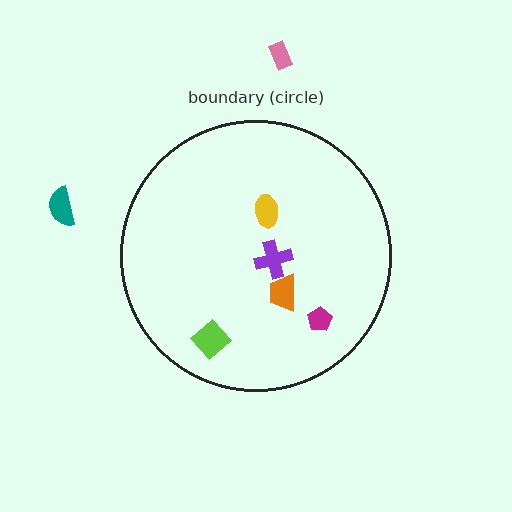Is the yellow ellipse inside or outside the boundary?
Inside.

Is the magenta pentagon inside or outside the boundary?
Inside.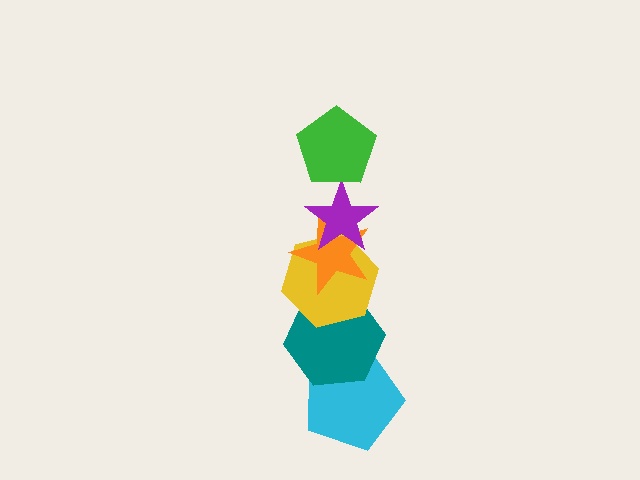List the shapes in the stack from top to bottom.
From top to bottom: the green pentagon, the purple star, the orange star, the yellow hexagon, the teal hexagon, the cyan pentagon.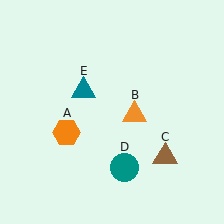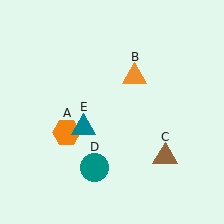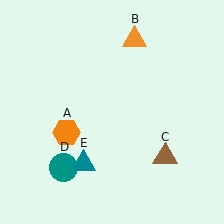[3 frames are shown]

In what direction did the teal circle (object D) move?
The teal circle (object D) moved left.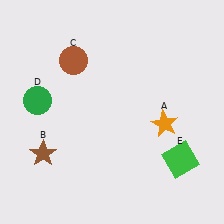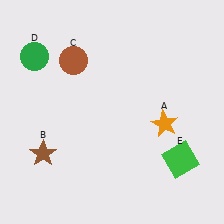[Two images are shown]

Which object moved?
The green circle (D) moved up.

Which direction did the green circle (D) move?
The green circle (D) moved up.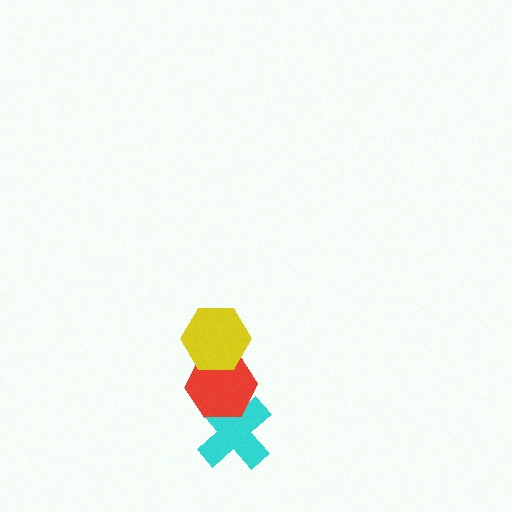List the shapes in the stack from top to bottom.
From top to bottom: the yellow hexagon, the red hexagon, the cyan cross.